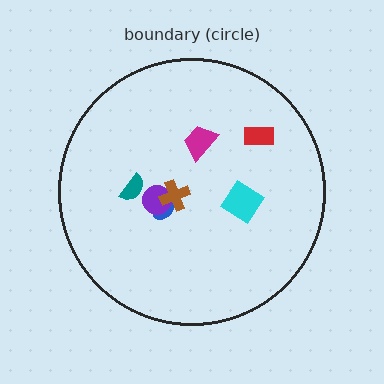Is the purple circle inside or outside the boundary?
Inside.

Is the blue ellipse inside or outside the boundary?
Inside.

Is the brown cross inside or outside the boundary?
Inside.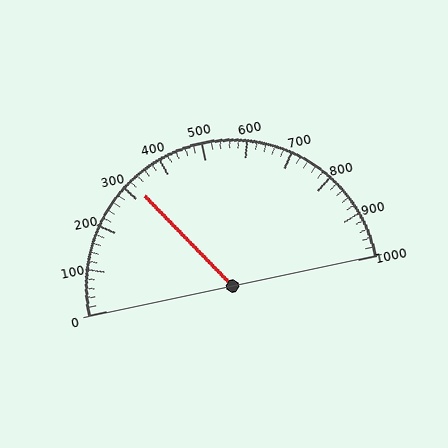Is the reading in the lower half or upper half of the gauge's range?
The reading is in the lower half of the range (0 to 1000).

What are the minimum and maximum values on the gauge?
The gauge ranges from 0 to 1000.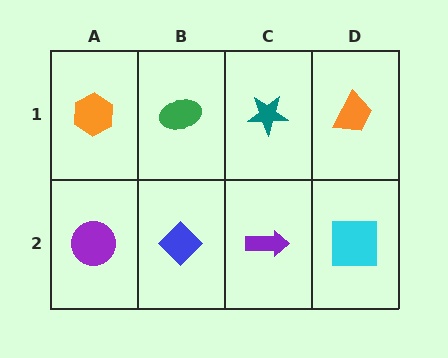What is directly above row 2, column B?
A green ellipse.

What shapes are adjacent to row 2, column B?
A green ellipse (row 1, column B), a purple circle (row 2, column A), a purple arrow (row 2, column C).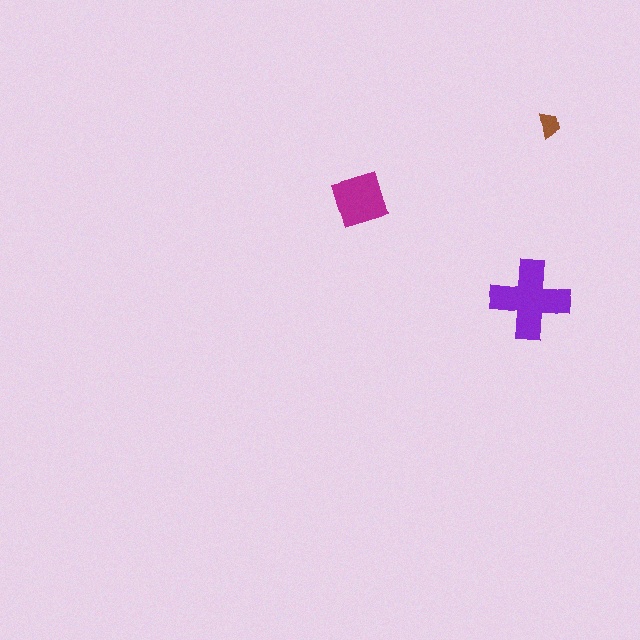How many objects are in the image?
There are 3 objects in the image.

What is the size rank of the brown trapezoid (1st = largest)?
3rd.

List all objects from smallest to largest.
The brown trapezoid, the magenta diamond, the purple cross.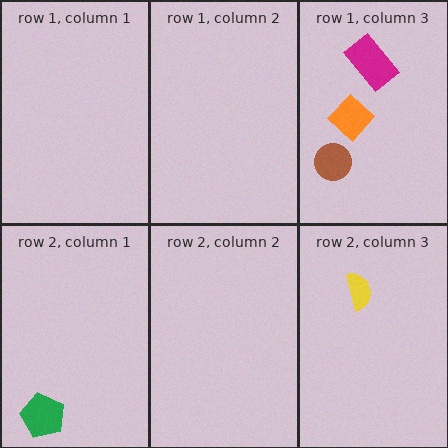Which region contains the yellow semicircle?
The row 2, column 3 region.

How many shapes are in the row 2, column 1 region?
1.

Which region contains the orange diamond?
The row 1, column 3 region.